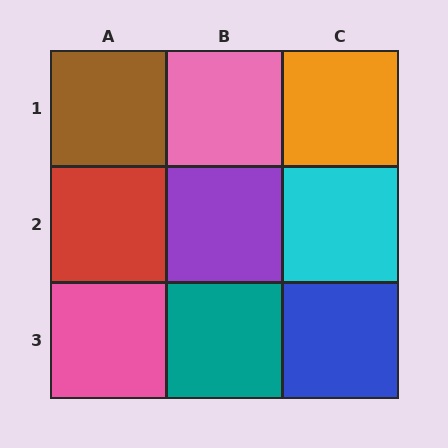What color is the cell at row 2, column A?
Red.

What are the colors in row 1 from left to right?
Brown, pink, orange.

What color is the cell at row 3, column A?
Pink.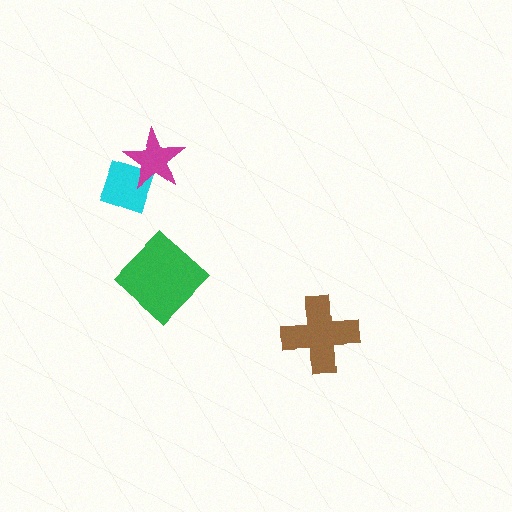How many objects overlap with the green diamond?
0 objects overlap with the green diamond.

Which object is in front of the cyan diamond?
The magenta star is in front of the cyan diamond.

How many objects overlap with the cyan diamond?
1 object overlaps with the cyan diamond.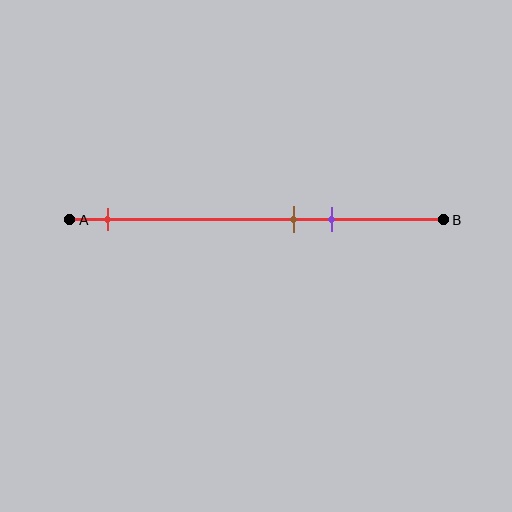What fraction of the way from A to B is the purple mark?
The purple mark is approximately 70% (0.7) of the way from A to B.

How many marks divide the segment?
There are 3 marks dividing the segment.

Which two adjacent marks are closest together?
The brown and purple marks are the closest adjacent pair.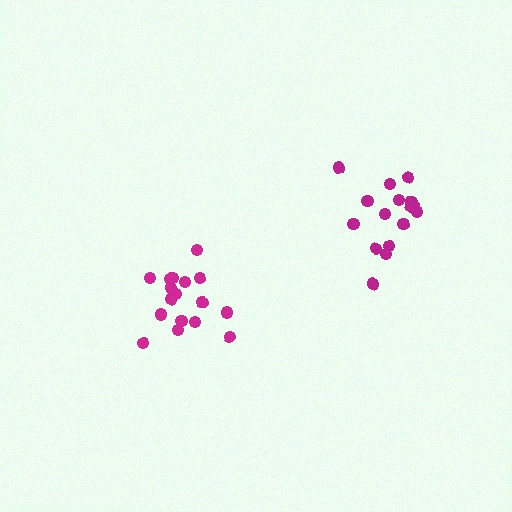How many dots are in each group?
Group 1: 16 dots, Group 2: 18 dots (34 total).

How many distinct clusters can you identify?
There are 2 distinct clusters.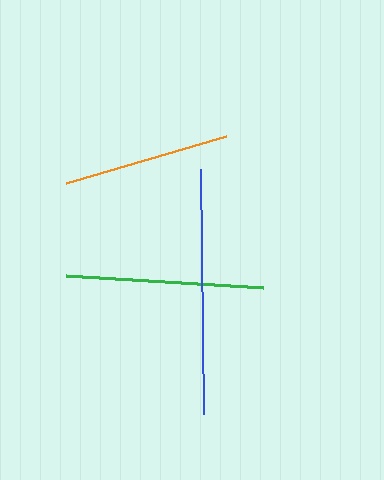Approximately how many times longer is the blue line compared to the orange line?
The blue line is approximately 1.5 times the length of the orange line.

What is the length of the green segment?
The green segment is approximately 197 pixels long.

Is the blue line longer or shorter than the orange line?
The blue line is longer than the orange line.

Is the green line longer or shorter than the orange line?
The green line is longer than the orange line.